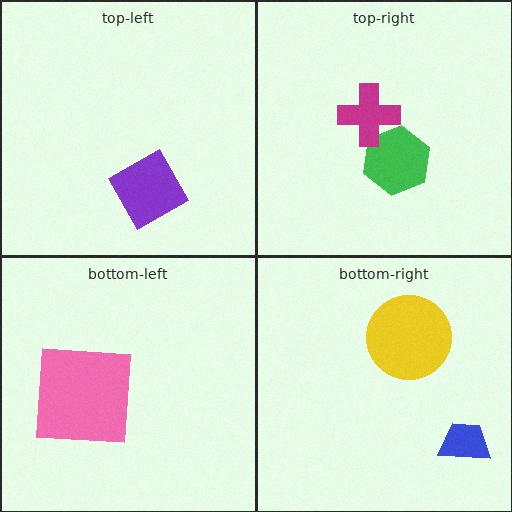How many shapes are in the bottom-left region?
1.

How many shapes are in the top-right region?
2.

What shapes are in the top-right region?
The green hexagon, the magenta cross.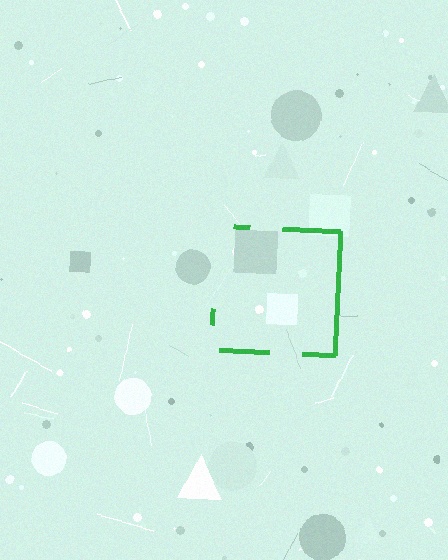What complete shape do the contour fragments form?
The contour fragments form a square.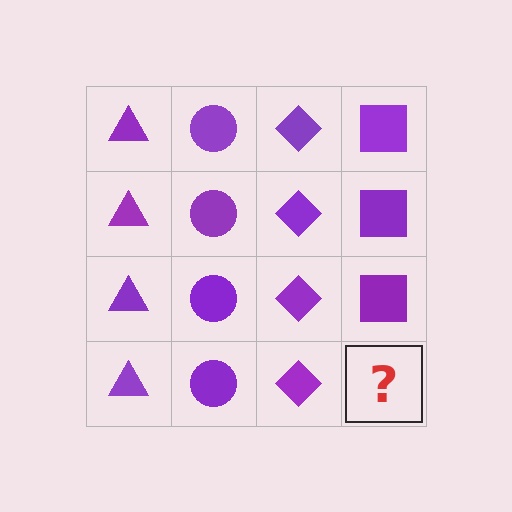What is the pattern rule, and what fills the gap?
The rule is that each column has a consistent shape. The gap should be filled with a purple square.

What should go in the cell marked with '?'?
The missing cell should contain a purple square.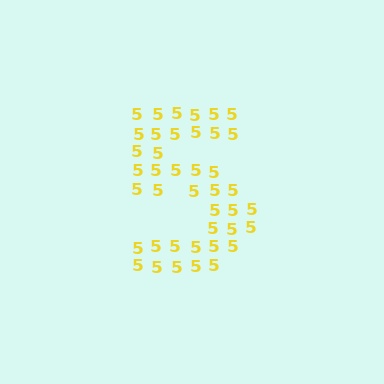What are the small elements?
The small elements are digit 5's.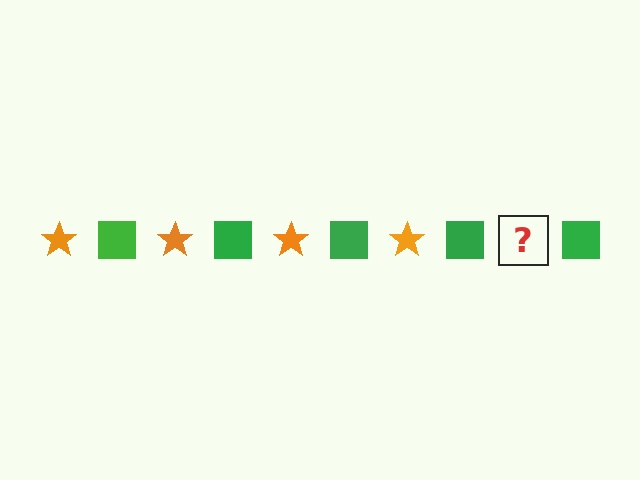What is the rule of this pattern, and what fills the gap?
The rule is that the pattern alternates between orange star and green square. The gap should be filled with an orange star.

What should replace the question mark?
The question mark should be replaced with an orange star.